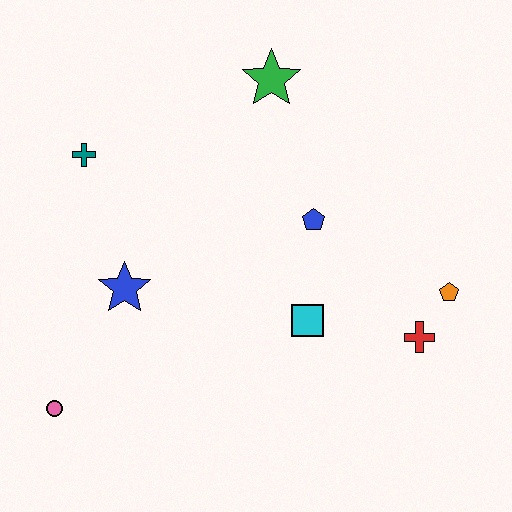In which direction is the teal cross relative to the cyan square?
The teal cross is to the left of the cyan square.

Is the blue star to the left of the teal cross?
No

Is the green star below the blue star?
No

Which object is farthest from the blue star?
The orange pentagon is farthest from the blue star.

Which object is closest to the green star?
The blue pentagon is closest to the green star.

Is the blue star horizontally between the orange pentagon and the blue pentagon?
No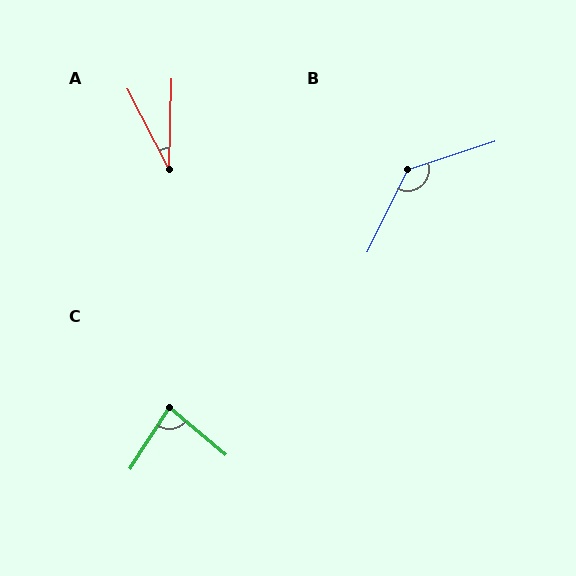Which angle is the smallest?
A, at approximately 29 degrees.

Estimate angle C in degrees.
Approximately 83 degrees.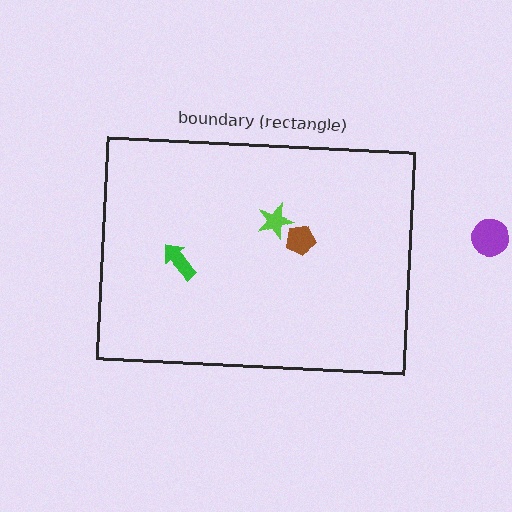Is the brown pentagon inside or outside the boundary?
Inside.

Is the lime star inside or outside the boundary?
Inside.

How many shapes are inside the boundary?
3 inside, 1 outside.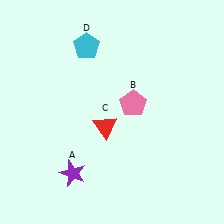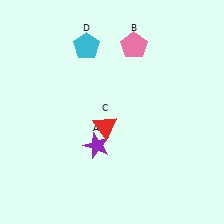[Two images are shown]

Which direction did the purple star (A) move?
The purple star (A) moved up.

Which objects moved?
The objects that moved are: the purple star (A), the pink pentagon (B).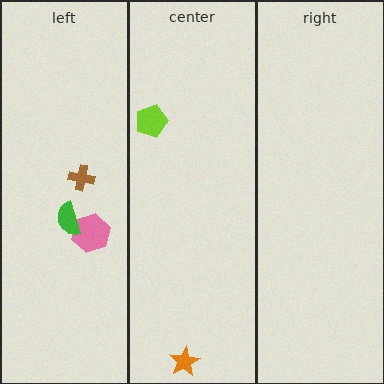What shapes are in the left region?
The pink hexagon, the green semicircle, the brown cross.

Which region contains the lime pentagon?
The center region.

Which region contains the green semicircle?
The left region.